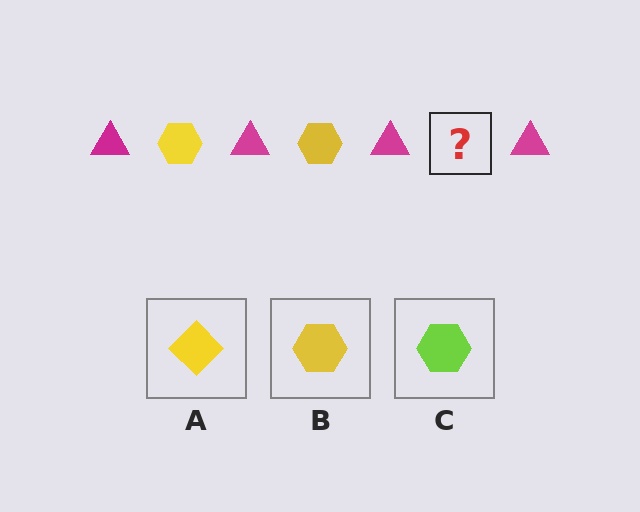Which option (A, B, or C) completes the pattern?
B.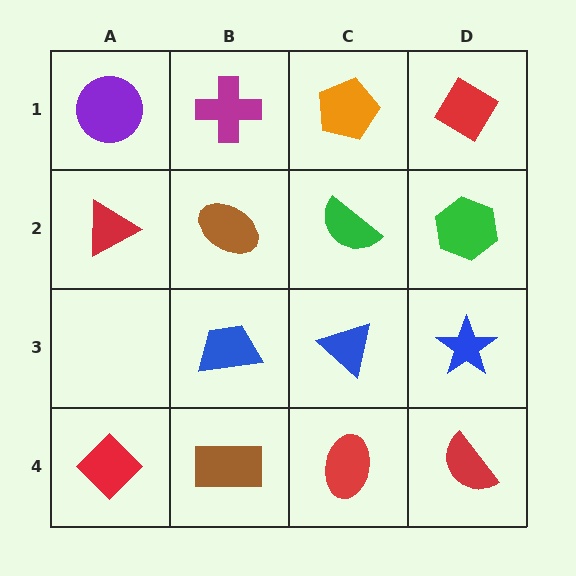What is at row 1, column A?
A purple circle.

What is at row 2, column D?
A green hexagon.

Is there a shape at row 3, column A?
No, that cell is empty.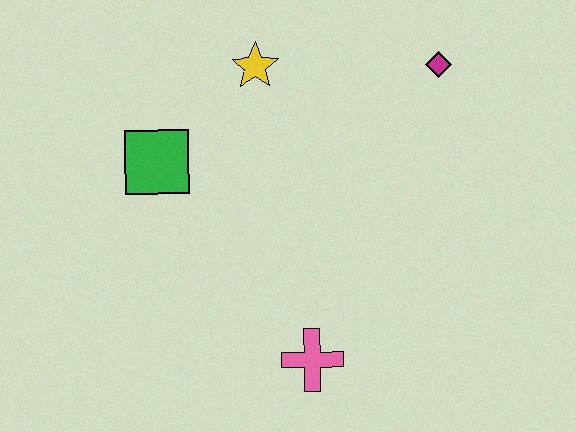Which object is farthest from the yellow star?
The pink cross is farthest from the yellow star.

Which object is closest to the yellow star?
The green square is closest to the yellow star.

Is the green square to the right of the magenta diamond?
No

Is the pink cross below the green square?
Yes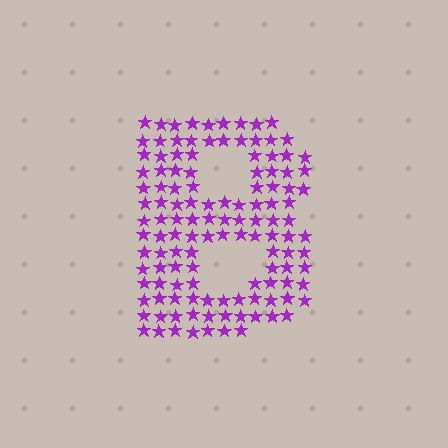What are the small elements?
The small elements are stars.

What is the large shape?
The large shape is the letter B.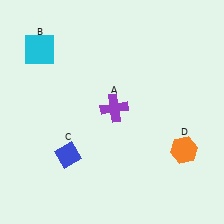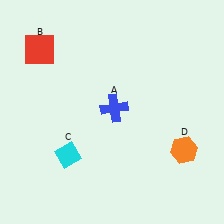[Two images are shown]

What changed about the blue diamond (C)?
In Image 1, C is blue. In Image 2, it changed to cyan.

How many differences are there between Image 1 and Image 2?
There are 3 differences between the two images.